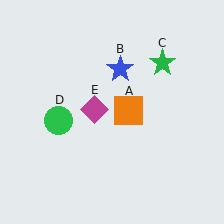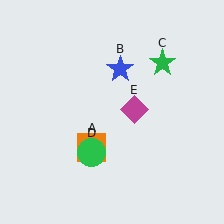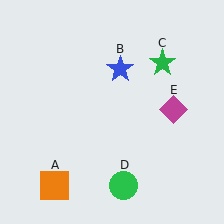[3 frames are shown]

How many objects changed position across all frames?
3 objects changed position: orange square (object A), green circle (object D), magenta diamond (object E).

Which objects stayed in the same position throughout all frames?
Blue star (object B) and green star (object C) remained stationary.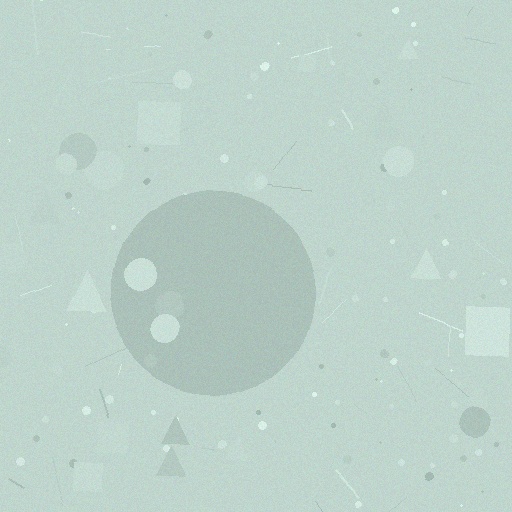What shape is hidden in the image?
A circle is hidden in the image.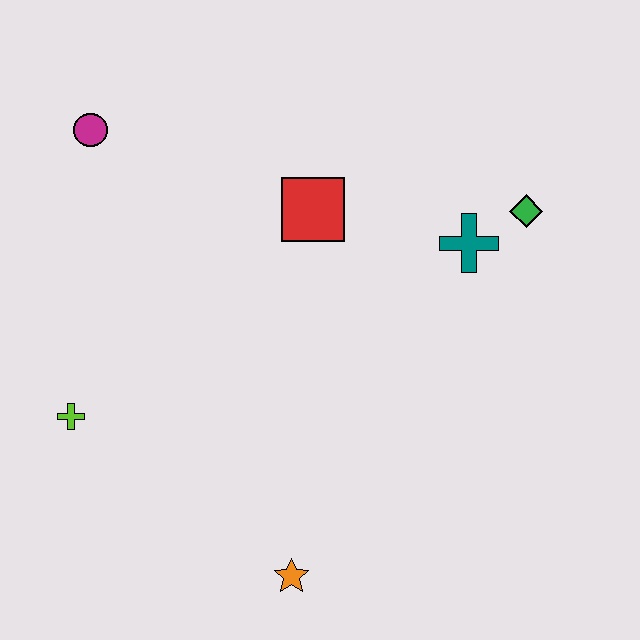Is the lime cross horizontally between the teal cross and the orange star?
No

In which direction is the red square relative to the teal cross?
The red square is to the left of the teal cross.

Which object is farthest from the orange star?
The magenta circle is farthest from the orange star.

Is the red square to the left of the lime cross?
No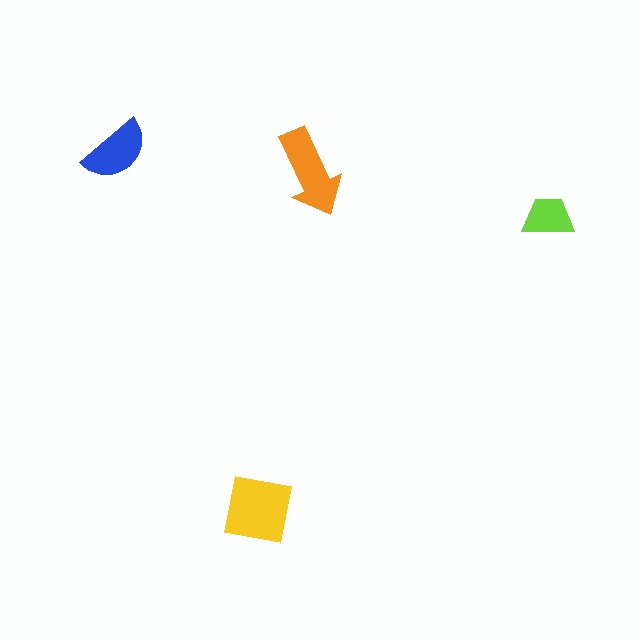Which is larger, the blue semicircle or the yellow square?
The yellow square.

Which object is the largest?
The yellow square.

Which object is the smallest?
The lime trapezoid.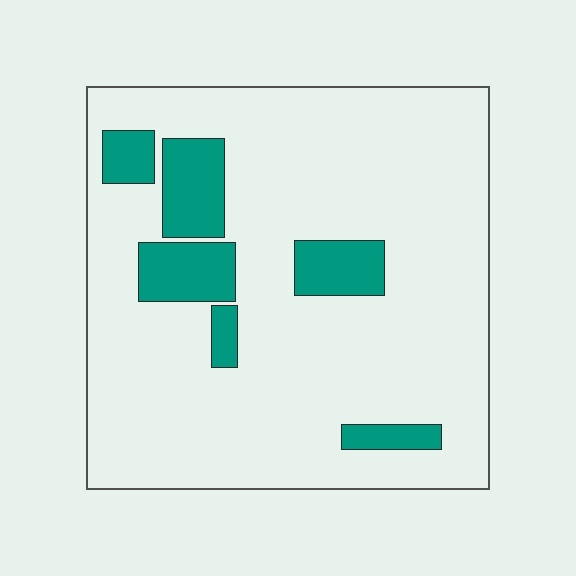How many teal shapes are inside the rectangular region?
6.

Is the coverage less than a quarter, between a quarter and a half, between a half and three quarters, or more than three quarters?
Less than a quarter.